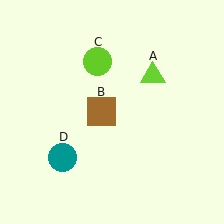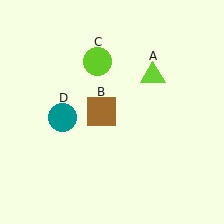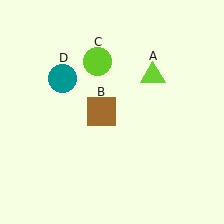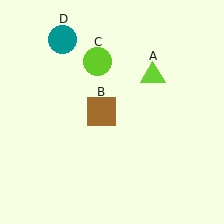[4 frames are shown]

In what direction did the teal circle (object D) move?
The teal circle (object D) moved up.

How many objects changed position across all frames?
1 object changed position: teal circle (object D).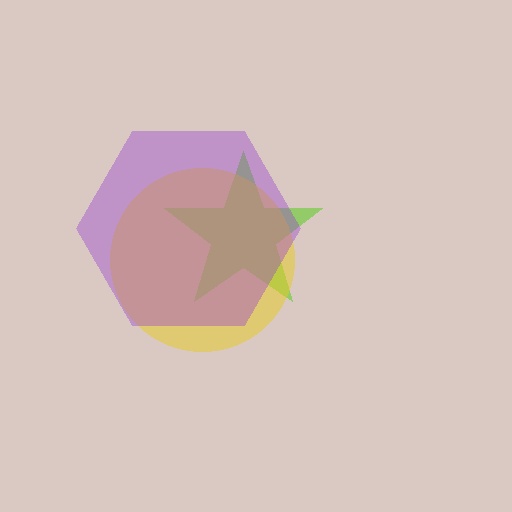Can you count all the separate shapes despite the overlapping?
Yes, there are 3 separate shapes.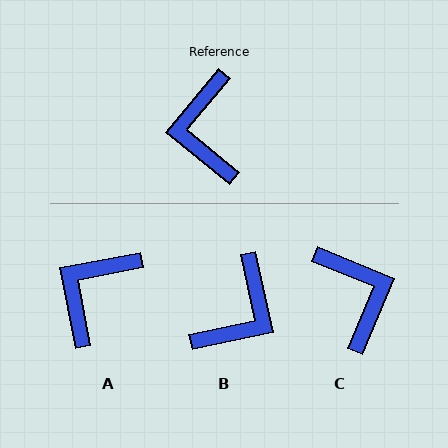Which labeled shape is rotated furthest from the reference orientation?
C, about 163 degrees away.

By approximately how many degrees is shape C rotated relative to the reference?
Approximately 163 degrees clockwise.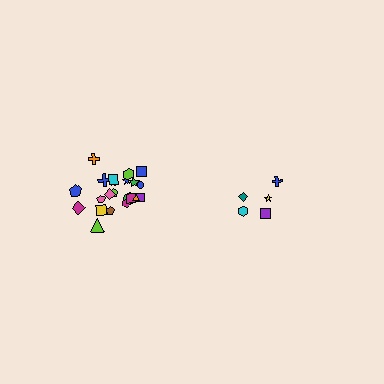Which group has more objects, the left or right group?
The left group.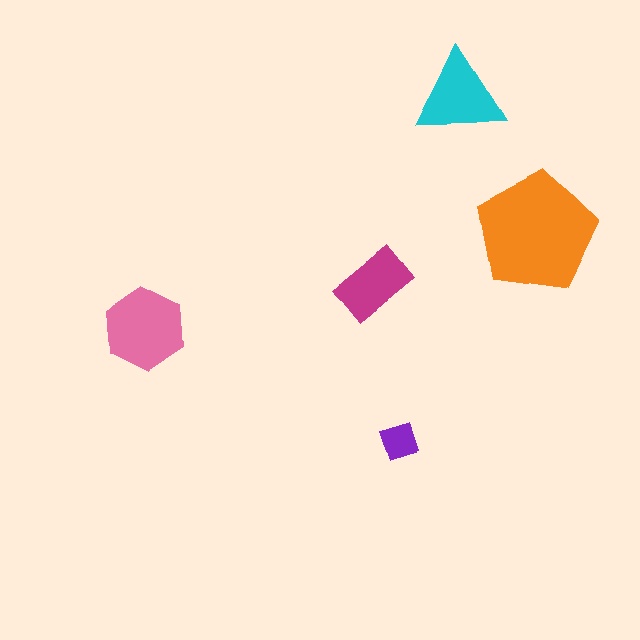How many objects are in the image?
There are 5 objects in the image.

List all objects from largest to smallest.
The orange pentagon, the pink hexagon, the cyan triangle, the magenta rectangle, the purple diamond.